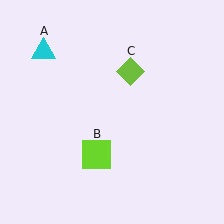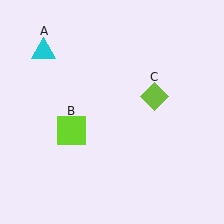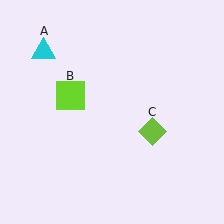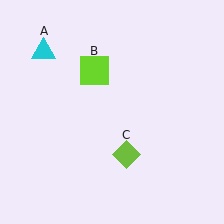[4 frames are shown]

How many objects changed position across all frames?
2 objects changed position: lime square (object B), lime diamond (object C).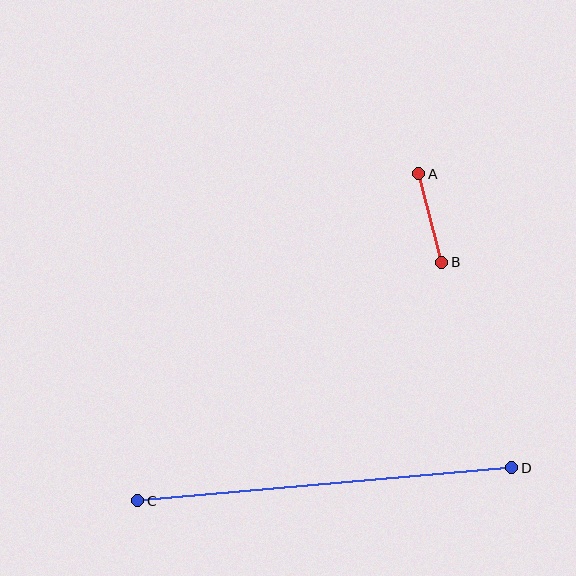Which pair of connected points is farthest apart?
Points C and D are farthest apart.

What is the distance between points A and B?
The distance is approximately 92 pixels.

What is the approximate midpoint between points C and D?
The midpoint is at approximately (325, 484) pixels.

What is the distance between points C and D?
The distance is approximately 375 pixels.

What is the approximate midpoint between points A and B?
The midpoint is at approximately (430, 218) pixels.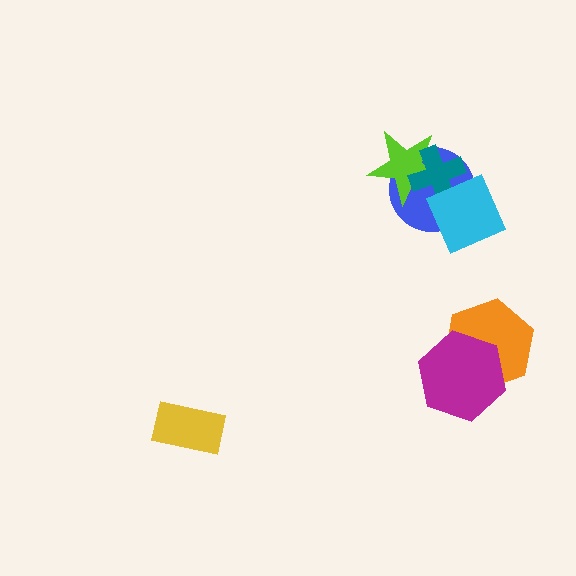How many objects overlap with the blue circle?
3 objects overlap with the blue circle.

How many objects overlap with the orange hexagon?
1 object overlaps with the orange hexagon.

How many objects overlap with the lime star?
2 objects overlap with the lime star.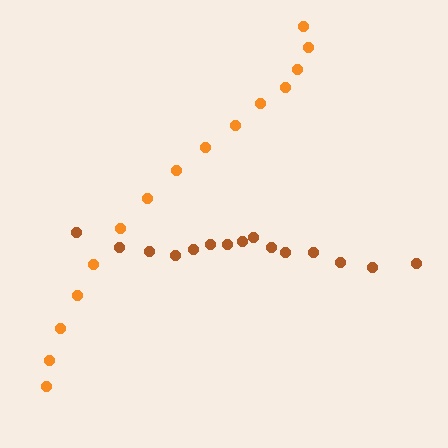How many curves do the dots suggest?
There are 2 distinct paths.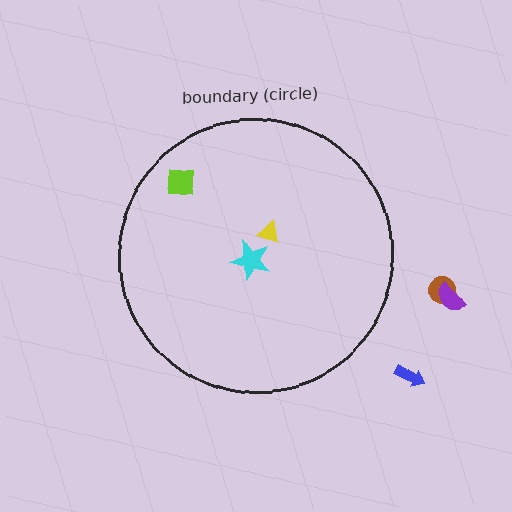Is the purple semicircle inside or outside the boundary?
Outside.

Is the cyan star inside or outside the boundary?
Inside.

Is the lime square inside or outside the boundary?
Inside.